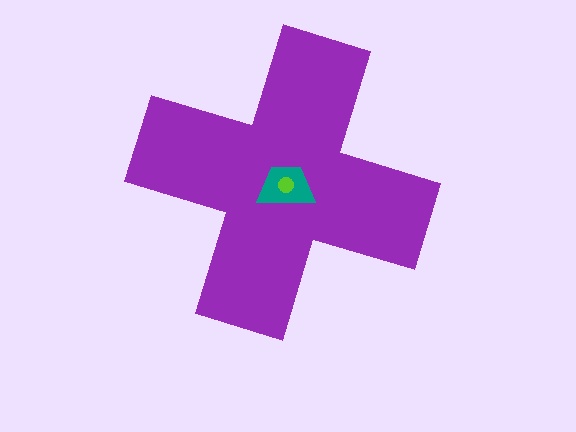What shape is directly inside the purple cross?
The teal trapezoid.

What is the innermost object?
The lime circle.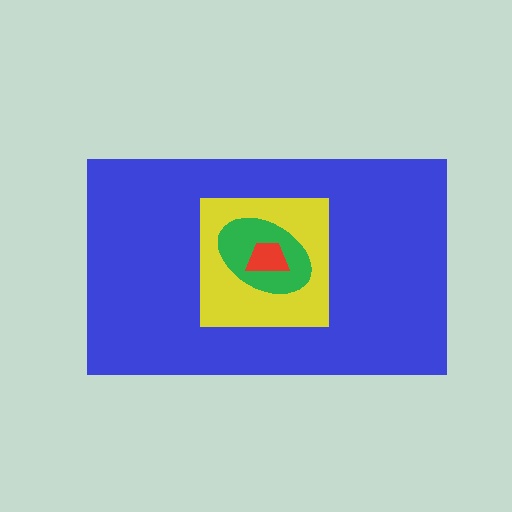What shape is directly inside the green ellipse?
The red trapezoid.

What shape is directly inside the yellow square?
The green ellipse.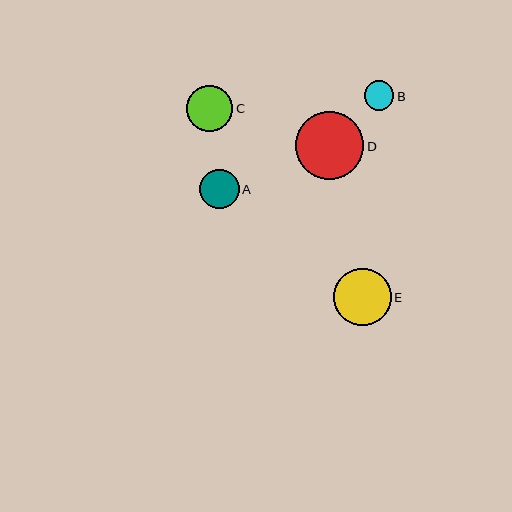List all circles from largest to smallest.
From largest to smallest: D, E, C, A, B.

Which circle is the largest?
Circle D is the largest with a size of approximately 68 pixels.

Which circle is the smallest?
Circle B is the smallest with a size of approximately 30 pixels.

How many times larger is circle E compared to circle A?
Circle E is approximately 1.5 times the size of circle A.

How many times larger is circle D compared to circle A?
Circle D is approximately 1.7 times the size of circle A.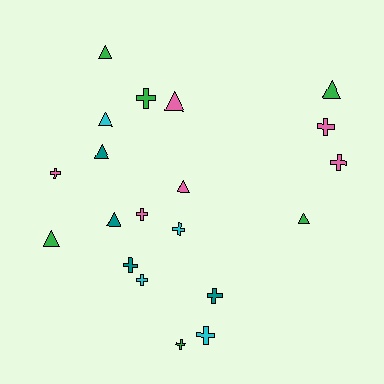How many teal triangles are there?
There are 2 teal triangles.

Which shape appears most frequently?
Cross, with 11 objects.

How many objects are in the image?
There are 20 objects.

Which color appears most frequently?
Pink, with 6 objects.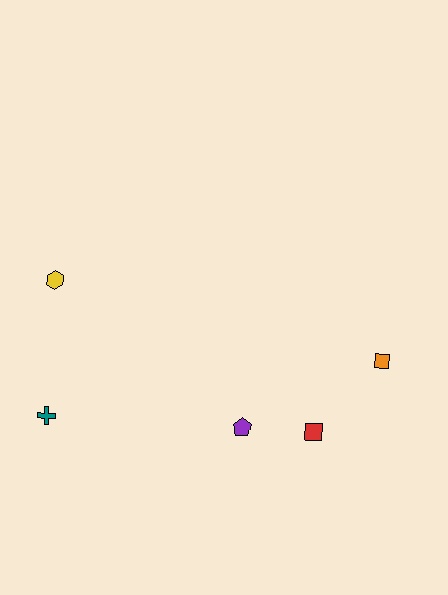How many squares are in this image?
There are 2 squares.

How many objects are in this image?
There are 5 objects.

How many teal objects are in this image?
There is 1 teal object.